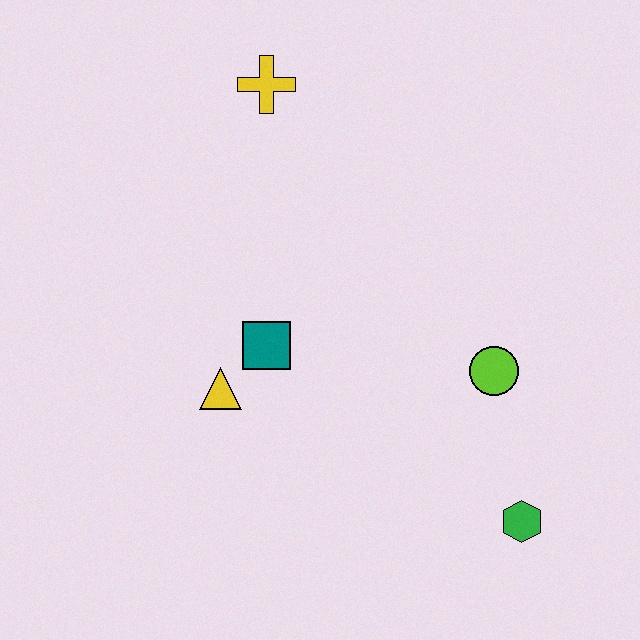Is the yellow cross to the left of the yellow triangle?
No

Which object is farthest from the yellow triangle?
The green hexagon is farthest from the yellow triangle.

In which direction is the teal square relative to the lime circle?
The teal square is to the left of the lime circle.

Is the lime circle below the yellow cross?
Yes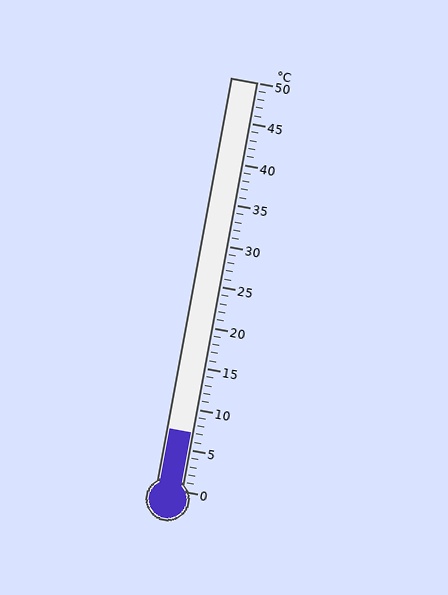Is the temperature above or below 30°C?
The temperature is below 30°C.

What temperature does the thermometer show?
The thermometer shows approximately 7°C.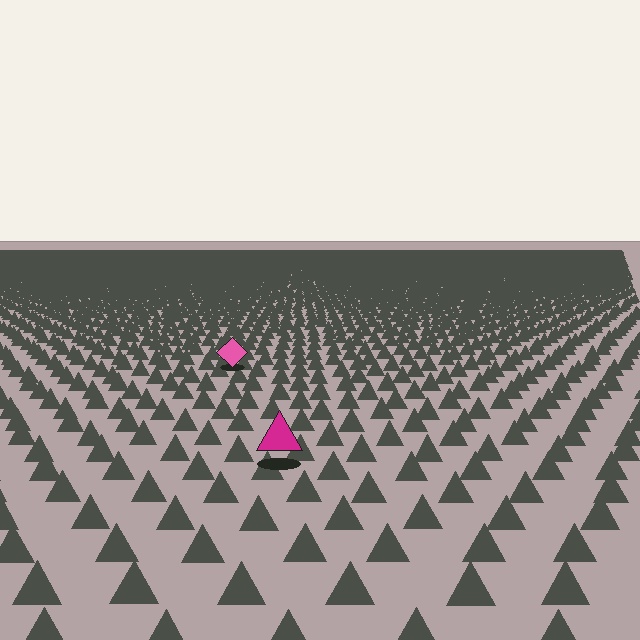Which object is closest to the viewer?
The magenta triangle is closest. The texture marks near it are larger and more spread out.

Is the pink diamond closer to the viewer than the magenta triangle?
No. The magenta triangle is closer — you can tell from the texture gradient: the ground texture is coarser near it.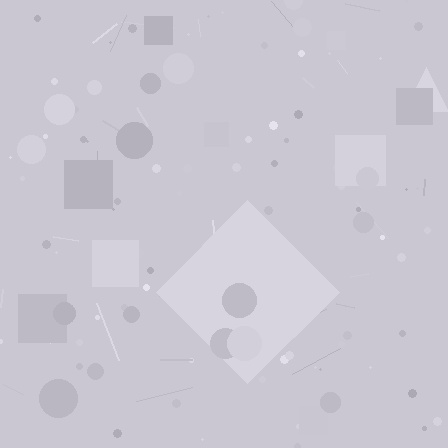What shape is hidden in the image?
A diamond is hidden in the image.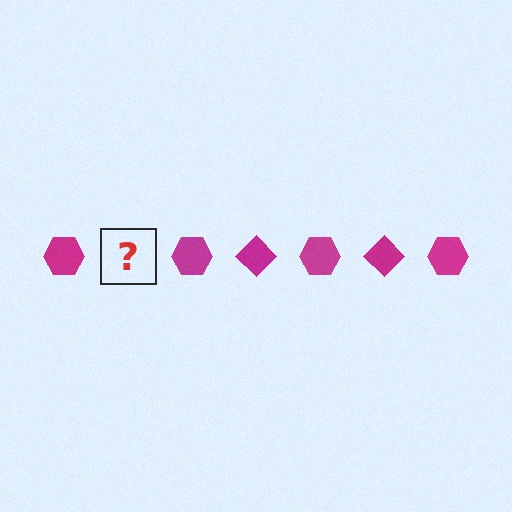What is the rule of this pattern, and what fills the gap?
The rule is that the pattern cycles through hexagon, diamond shapes in magenta. The gap should be filled with a magenta diamond.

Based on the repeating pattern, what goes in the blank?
The blank should be a magenta diamond.